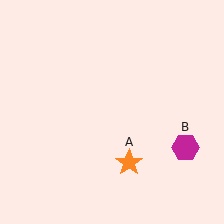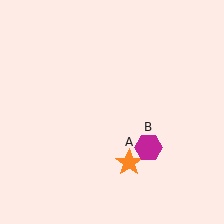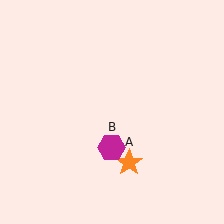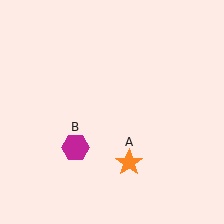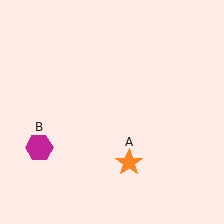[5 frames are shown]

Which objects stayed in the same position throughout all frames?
Orange star (object A) remained stationary.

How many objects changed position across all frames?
1 object changed position: magenta hexagon (object B).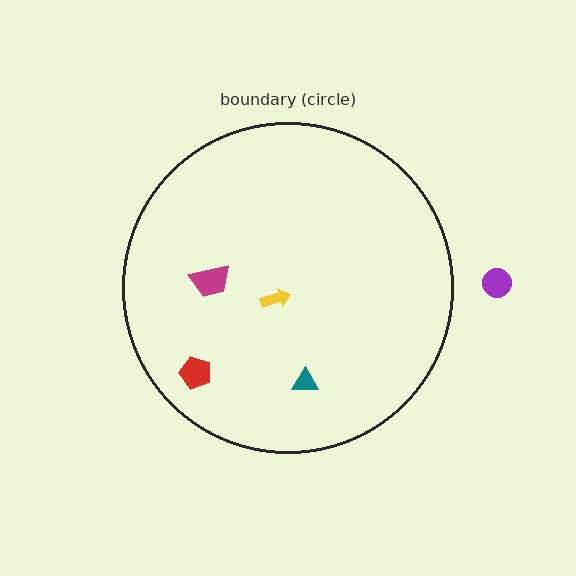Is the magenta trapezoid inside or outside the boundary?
Inside.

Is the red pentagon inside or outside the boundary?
Inside.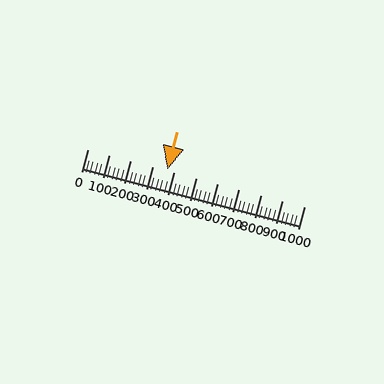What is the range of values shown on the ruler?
The ruler shows values from 0 to 1000.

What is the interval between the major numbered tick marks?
The major tick marks are spaced 100 units apart.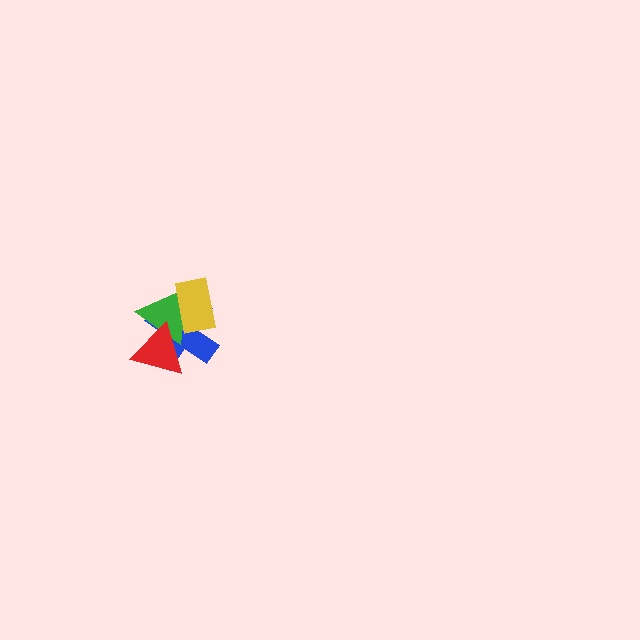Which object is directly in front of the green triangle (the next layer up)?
The red triangle is directly in front of the green triangle.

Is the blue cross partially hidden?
Yes, it is partially covered by another shape.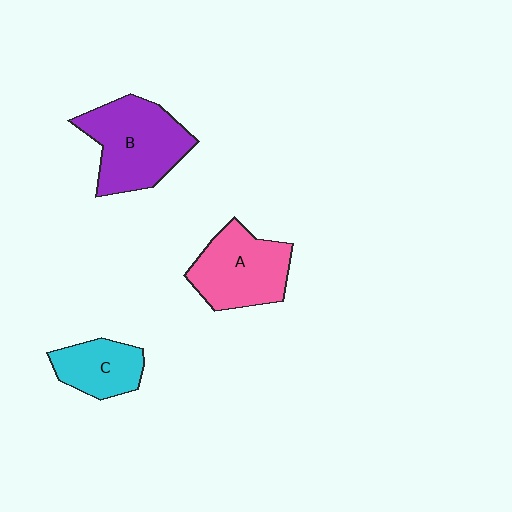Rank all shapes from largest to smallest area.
From largest to smallest: B (purple), A (pink), C (cyan).